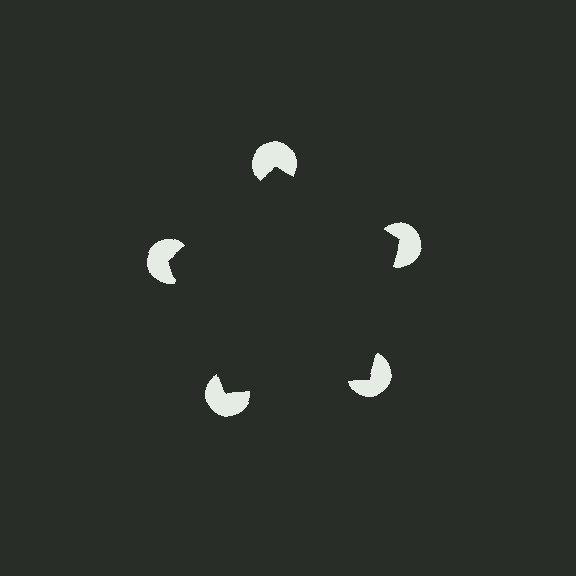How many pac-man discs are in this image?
There are 5 — one at each vertex of the illusory pentagon.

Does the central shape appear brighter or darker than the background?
It typically appears slightly darker than the background, even though no actual brightness change is drawn.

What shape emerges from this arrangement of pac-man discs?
An illusory pentagon — its edges are inferred from the aligned wedge cuts in the pac-man discs, not physically drawn.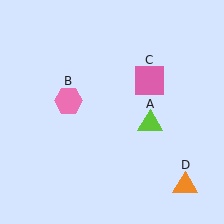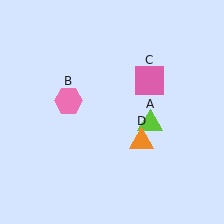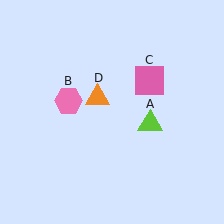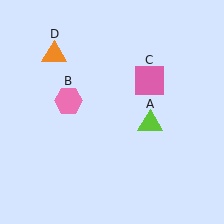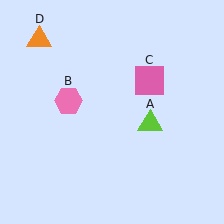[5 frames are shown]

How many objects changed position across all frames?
1 object changed position: orange triangle (object D).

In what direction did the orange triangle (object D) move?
The orange triangle (object D) moved up and to the left.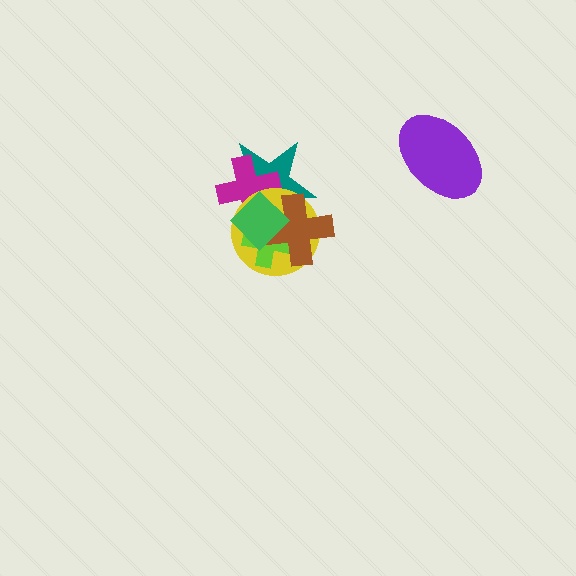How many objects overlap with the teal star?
5 objects overlap with the teal star.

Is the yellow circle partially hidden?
Yes, it is partially covered by another shape.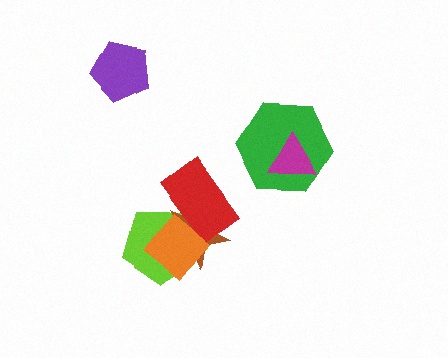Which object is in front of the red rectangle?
The orange diamond is in front of the red rectangle.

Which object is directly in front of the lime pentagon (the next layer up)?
The brown star is directly in front of the lime pentagon.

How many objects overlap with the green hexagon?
1 object overlaps with the green hexagon.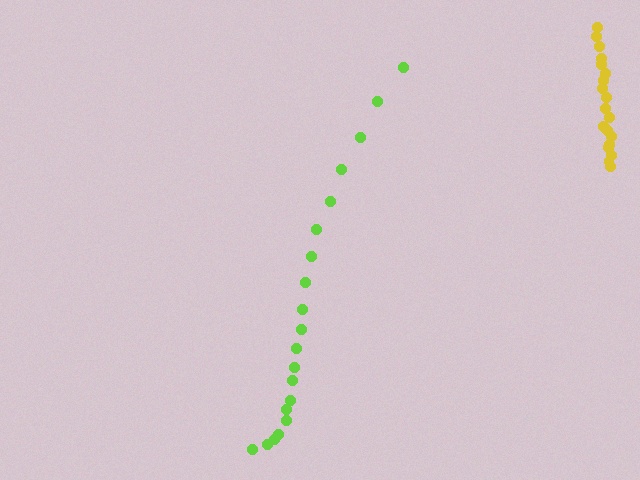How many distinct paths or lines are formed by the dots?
There are 2 distinct paths.